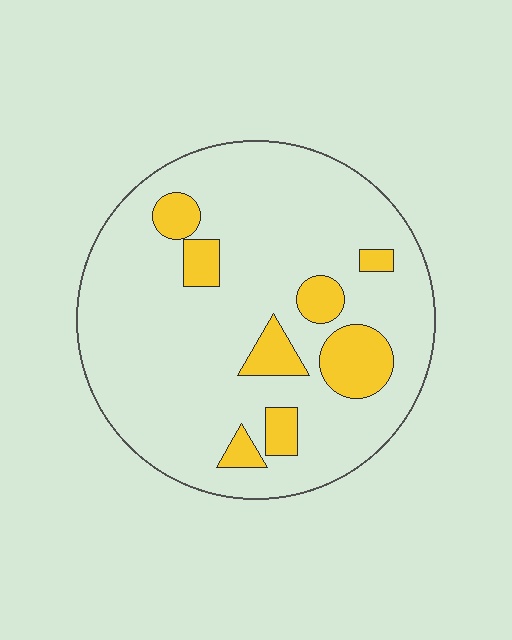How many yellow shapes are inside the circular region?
8.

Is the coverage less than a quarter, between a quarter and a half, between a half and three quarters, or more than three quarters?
Less than a quarter.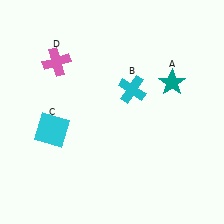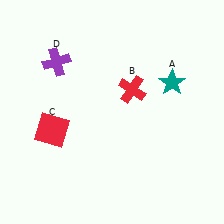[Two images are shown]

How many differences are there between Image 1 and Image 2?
There are 3 differences between the two images.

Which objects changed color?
B changed from cyan to red. C changed from cyan to red. D changed from pink to purple.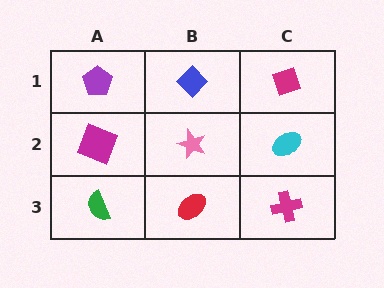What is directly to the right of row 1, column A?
A blue diamond.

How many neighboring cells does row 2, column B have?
4.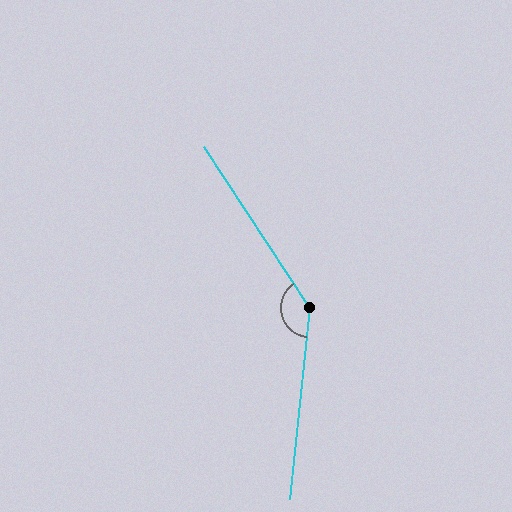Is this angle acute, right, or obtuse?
It is obtuse.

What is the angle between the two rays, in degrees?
Approximately 141 degrees.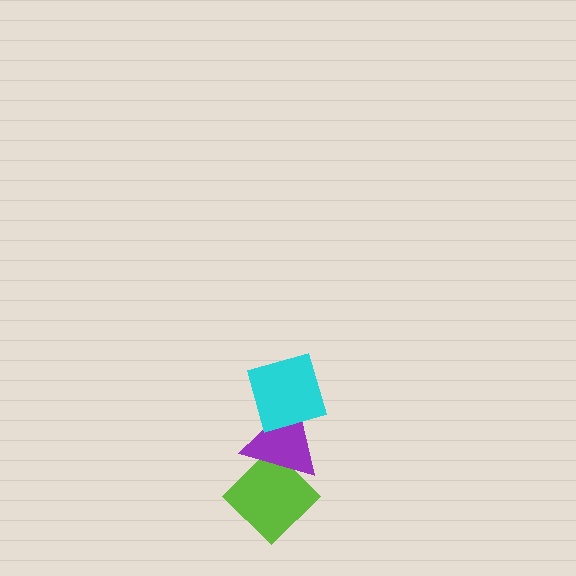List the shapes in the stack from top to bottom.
From top to bottom: the cyan diamond, the purple triangle, the lime diamond.